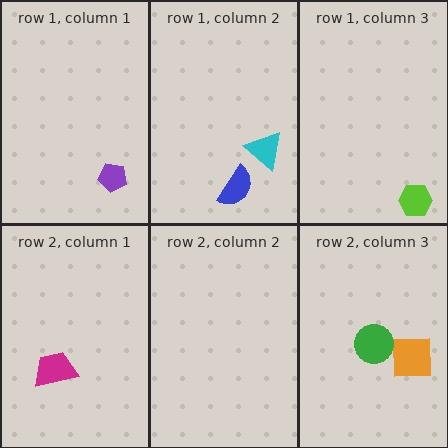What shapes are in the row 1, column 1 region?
The purple pentagon.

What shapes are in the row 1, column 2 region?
The blue semicircle, the cyan triangle.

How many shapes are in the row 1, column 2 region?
2.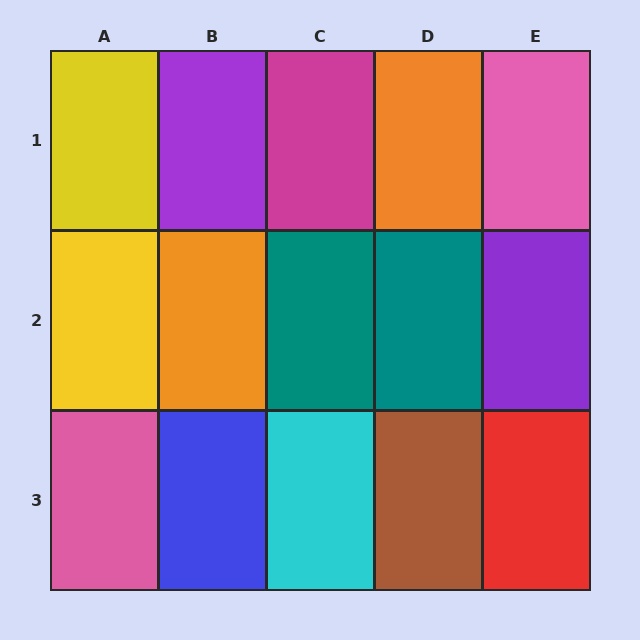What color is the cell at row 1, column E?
Pink.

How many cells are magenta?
1 cell is magenta.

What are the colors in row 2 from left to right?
Yellow, orange, teal, teal, purple.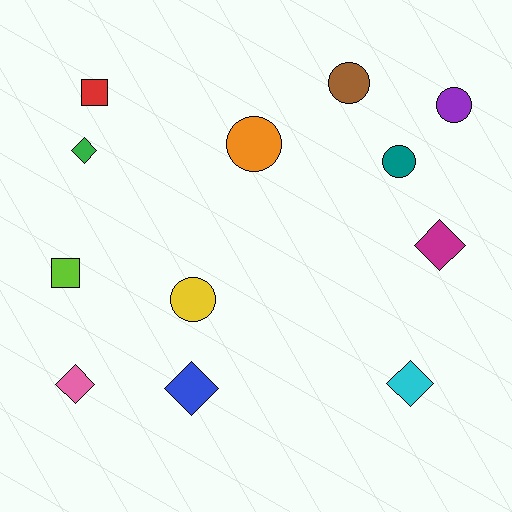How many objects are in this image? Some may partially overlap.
There are 12 objects.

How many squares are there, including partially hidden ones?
There are 2 squares.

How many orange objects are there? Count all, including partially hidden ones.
There is 1 orange object.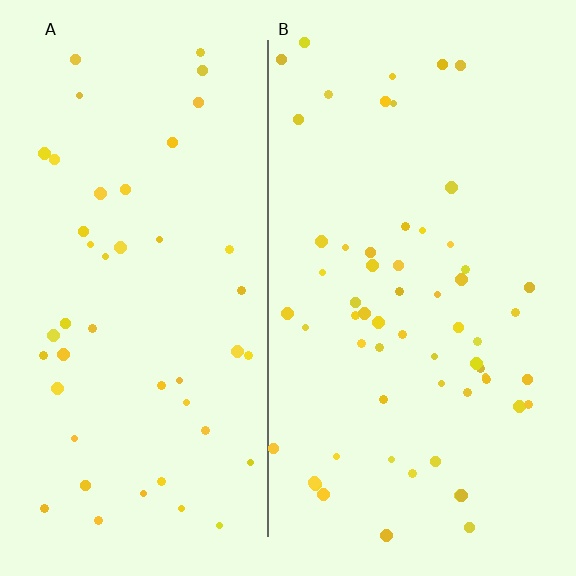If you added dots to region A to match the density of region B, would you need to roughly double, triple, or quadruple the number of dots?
Approximately double.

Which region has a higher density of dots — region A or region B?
B (the right).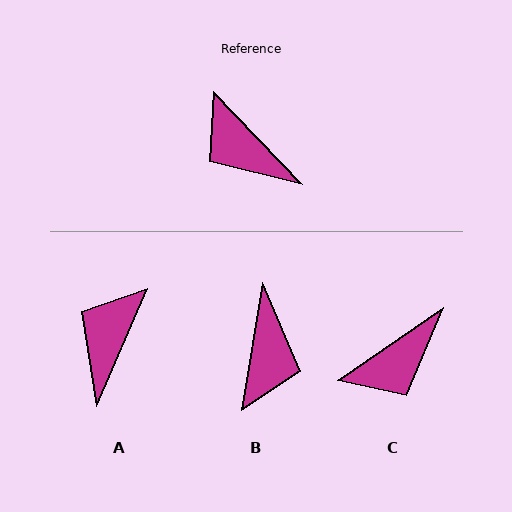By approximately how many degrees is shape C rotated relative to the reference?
Approximately 81 degrees counter-clockwise.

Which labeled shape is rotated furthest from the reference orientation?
B, about 127 degrees away.